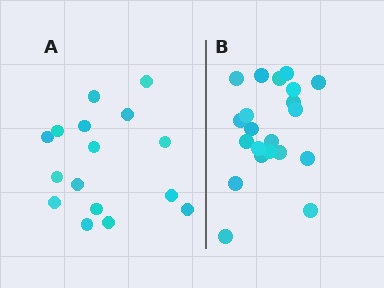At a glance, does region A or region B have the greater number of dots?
Region B (the right region) has more dots.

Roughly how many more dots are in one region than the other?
Region B has about 5 more dots than region A.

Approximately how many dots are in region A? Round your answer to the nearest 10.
About 20 dots. (The exact count is 16, which rounds to 20.)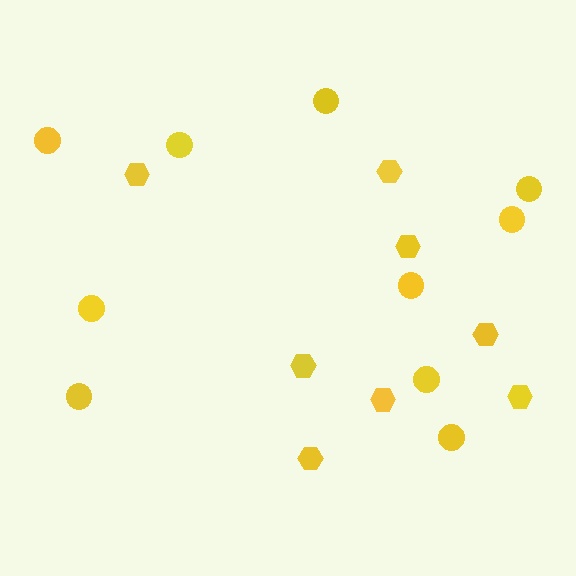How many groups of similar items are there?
There are 2 groups: one group of circles (10) and one group of hexagons (8).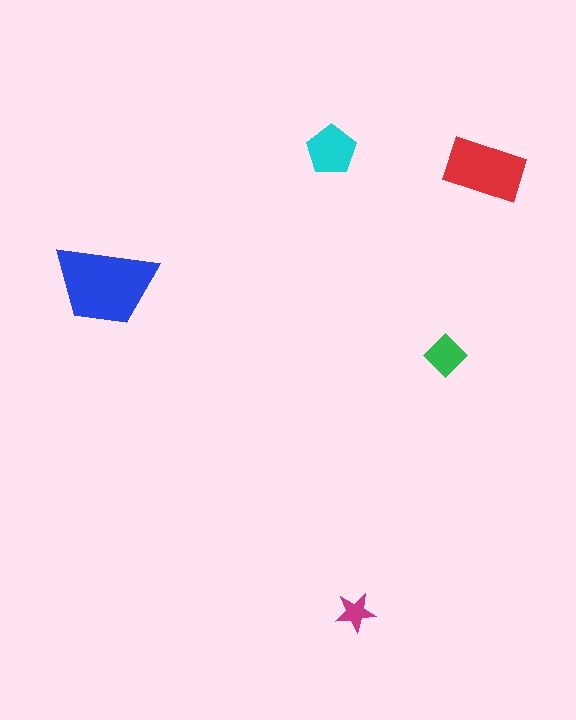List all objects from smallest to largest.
The magenta star, the green diamond, the cyan pentagon, the red rectangle, the blue trapezoid.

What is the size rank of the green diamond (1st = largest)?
4th.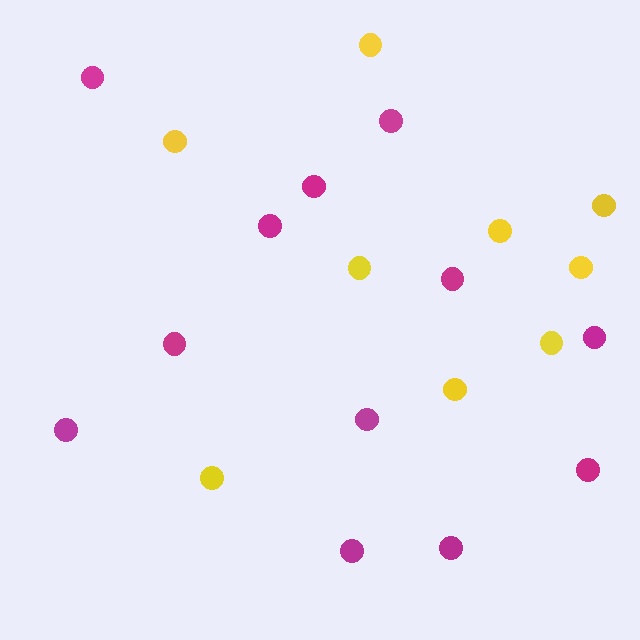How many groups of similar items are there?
There are 2 groups: one group of magenta circles (12) and one group of yellow circles (9).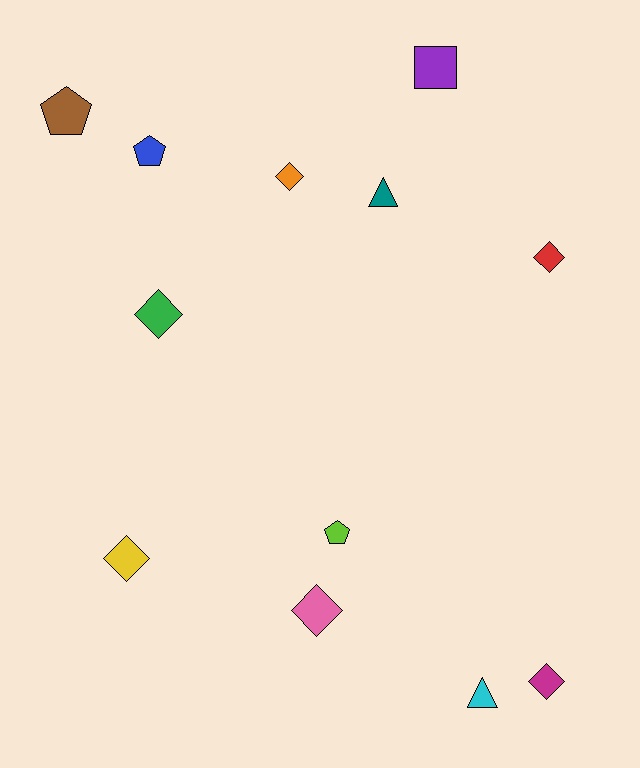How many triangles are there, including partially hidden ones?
There are 2 triangles.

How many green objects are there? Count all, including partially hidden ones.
There is 1 green object.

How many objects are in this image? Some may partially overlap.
There are 12 objects.